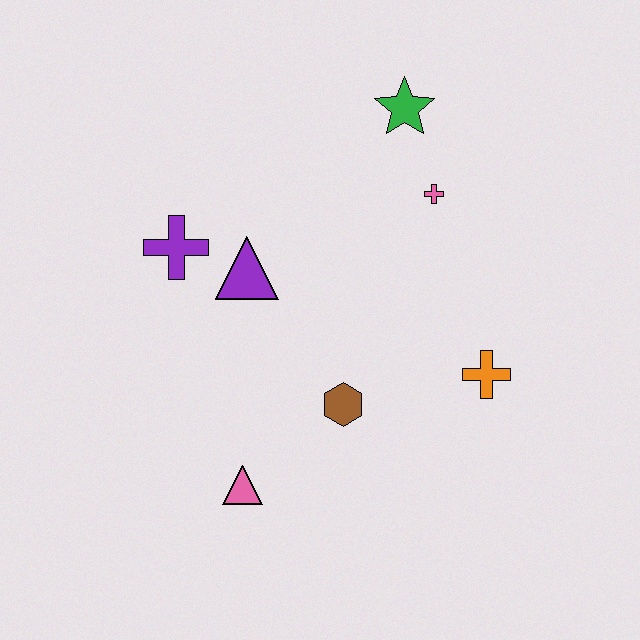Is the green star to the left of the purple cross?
No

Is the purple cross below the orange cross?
No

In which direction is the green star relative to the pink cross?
The green star is above the pink cross.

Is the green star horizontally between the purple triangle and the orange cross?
Yes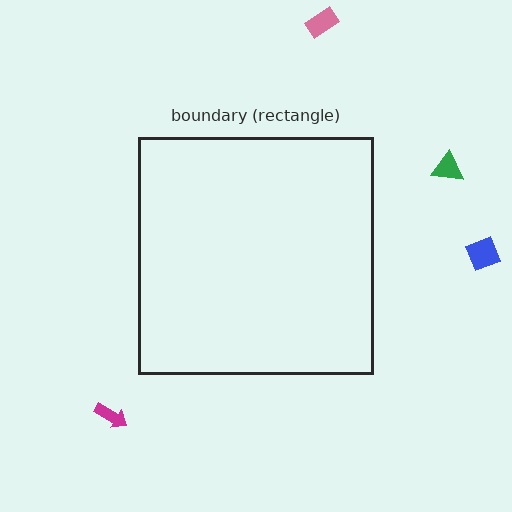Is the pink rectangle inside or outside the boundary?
Outside.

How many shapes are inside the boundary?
0 inside, 4 outside.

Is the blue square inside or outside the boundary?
Outside.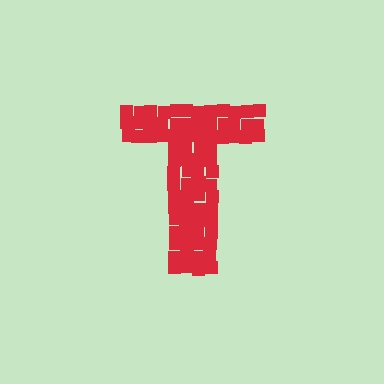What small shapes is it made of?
It is made of small squares.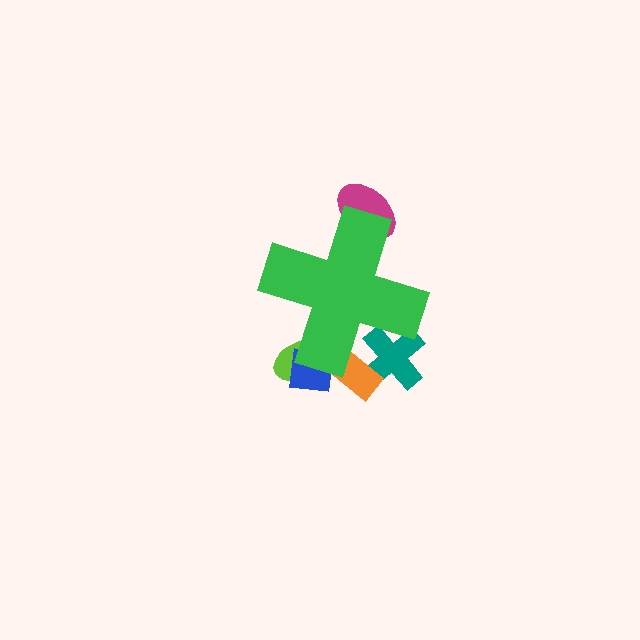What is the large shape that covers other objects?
A green cross.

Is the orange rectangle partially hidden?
Yes, the orange rectangle is partially hidden behind the green cross.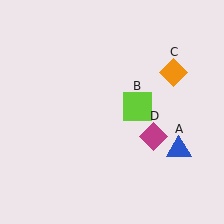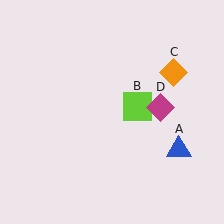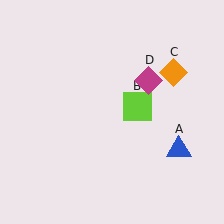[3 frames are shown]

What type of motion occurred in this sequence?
The magenta diamond (object D) rotated counterclockwise around the center of the scene.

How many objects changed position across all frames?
1 object changed position: magenta diamond (object D).